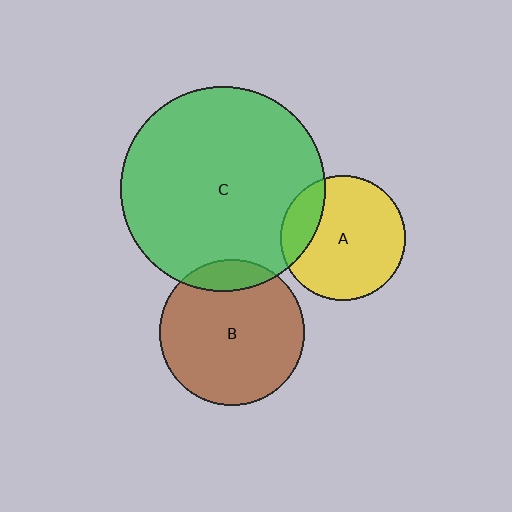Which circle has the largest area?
Circle C (green).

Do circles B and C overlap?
Yes.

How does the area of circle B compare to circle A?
Approximately 1.3 times.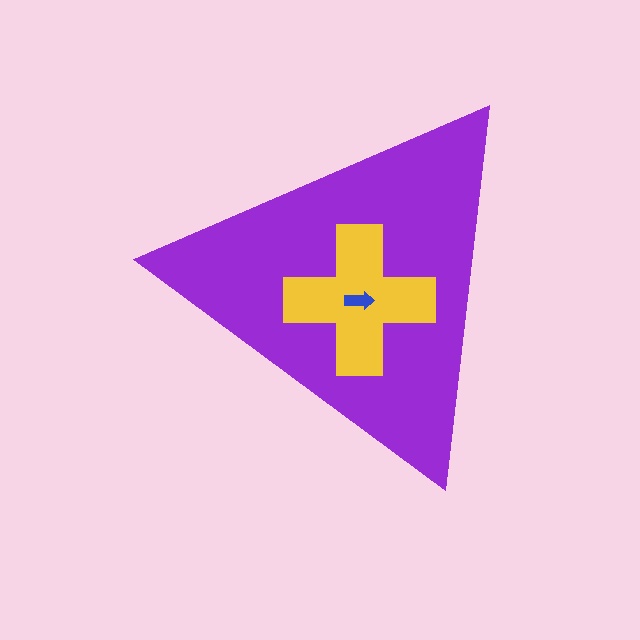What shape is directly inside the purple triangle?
The yellow cross.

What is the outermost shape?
The purple triangle.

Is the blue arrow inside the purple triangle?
Yes.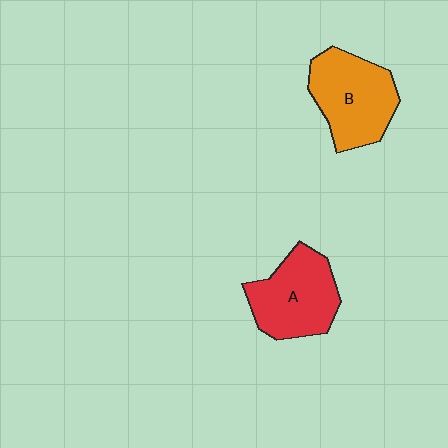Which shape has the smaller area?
Shape A (red).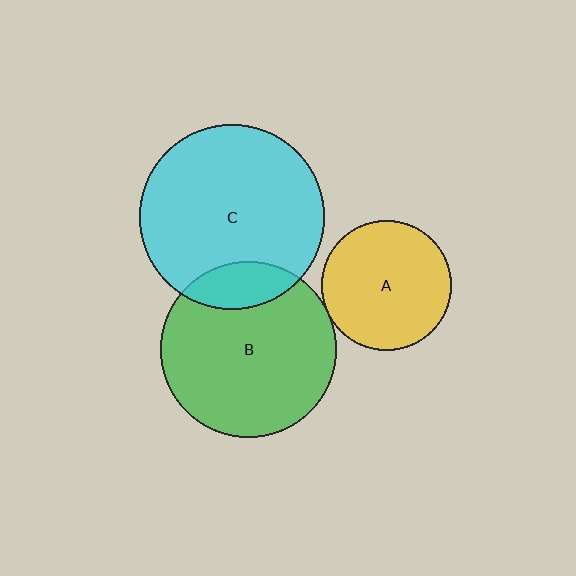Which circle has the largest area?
Circle C (cyan).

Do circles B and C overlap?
Yes.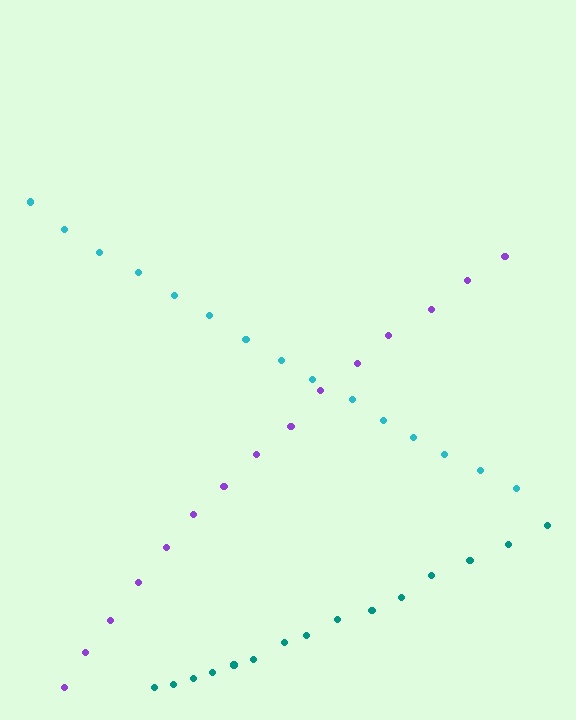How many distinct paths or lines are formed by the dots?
There are 3 distinct paths.